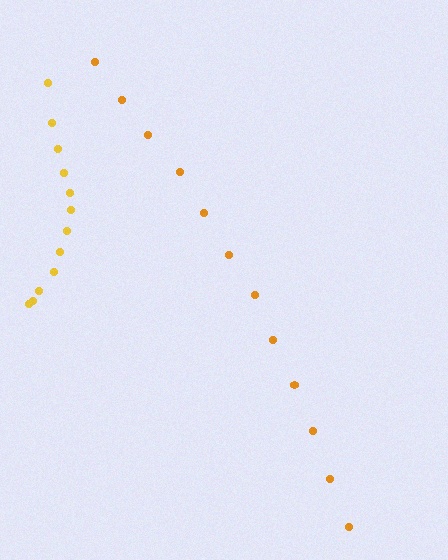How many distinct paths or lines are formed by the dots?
There are 2 distinct paths.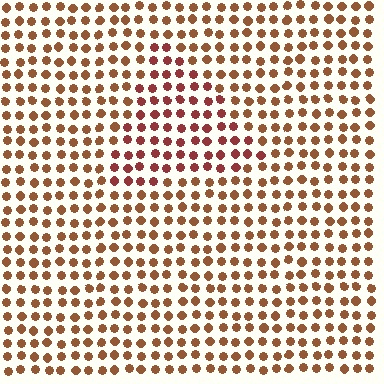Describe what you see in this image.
The image is filled with small brown elements in a uniform arrangement. A triangle-shaped region is visible where the elements are tinted to a slightly different hue, forming a subtle color boundary.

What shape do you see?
I see a triangle.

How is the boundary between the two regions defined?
The boundary is defined purely by a slight shift in hue (about 25 degrees). Spacing, size, and orientation are identical on both sides.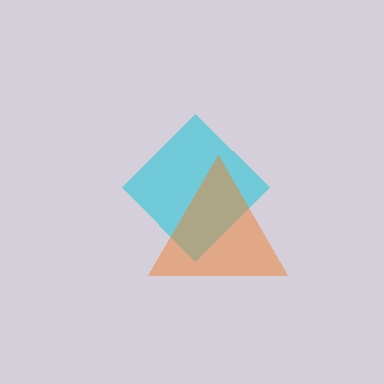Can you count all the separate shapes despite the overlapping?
Yes, there are 2 separate shapes.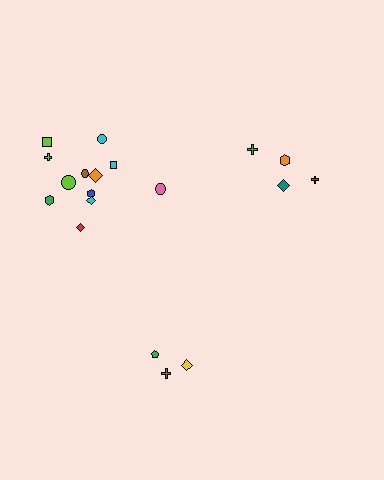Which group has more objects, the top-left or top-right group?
The top-left group.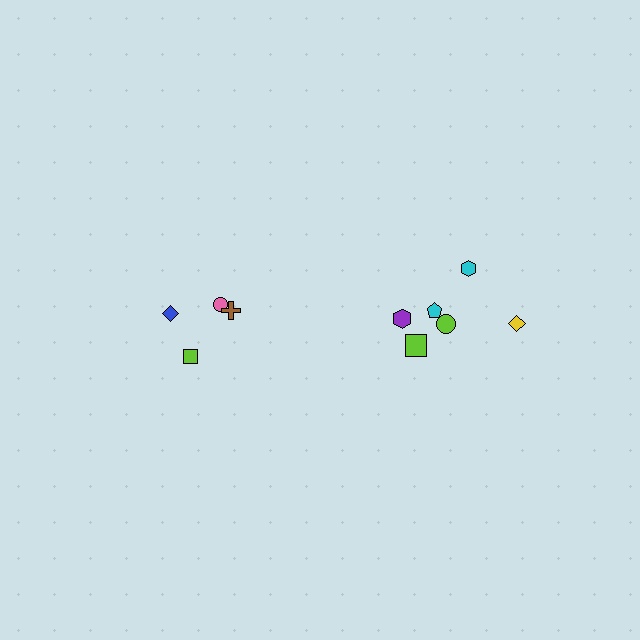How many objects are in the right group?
There are 6 objects.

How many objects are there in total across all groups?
There are 10 objects.